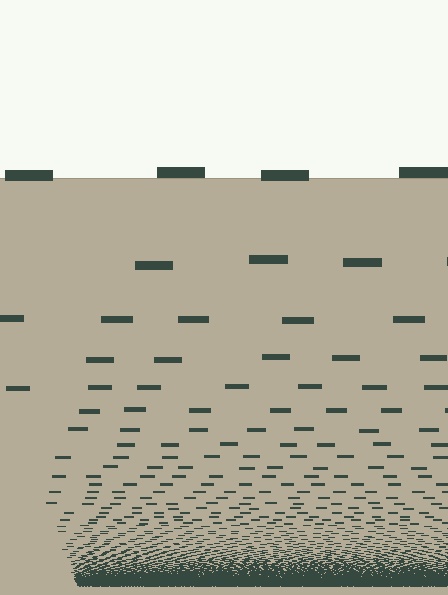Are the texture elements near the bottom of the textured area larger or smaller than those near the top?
Smaller. The gradient is inverted — elements near the bottom are smaller and denser.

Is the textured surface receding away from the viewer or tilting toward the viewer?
The surface appears to tilt toward the viewer. Texture elements get larger and sparser toward the top.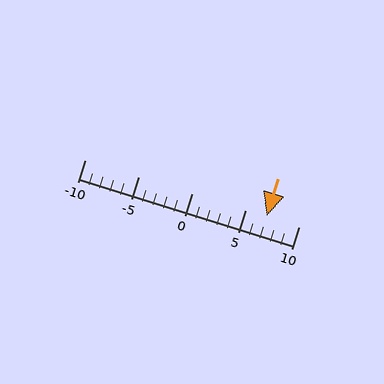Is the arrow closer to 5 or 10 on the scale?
The arrow is closer to 5.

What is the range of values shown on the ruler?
The ruler shows values from -10 to 10.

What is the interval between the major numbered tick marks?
The major tick marks are spaced 5 units apart.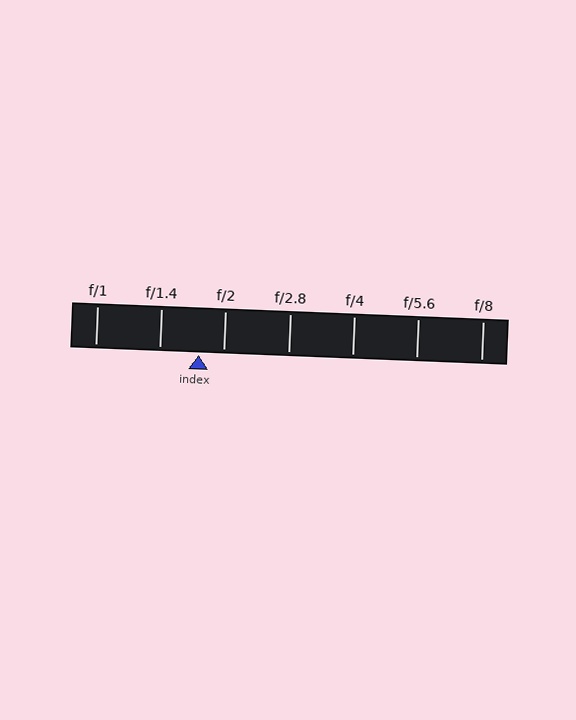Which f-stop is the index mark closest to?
The index mark is closest to f/2.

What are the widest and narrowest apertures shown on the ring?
The widest aperture shown is f/1 and the narrowest is f/8.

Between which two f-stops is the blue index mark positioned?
The index mark is between f/1.4 and f/2.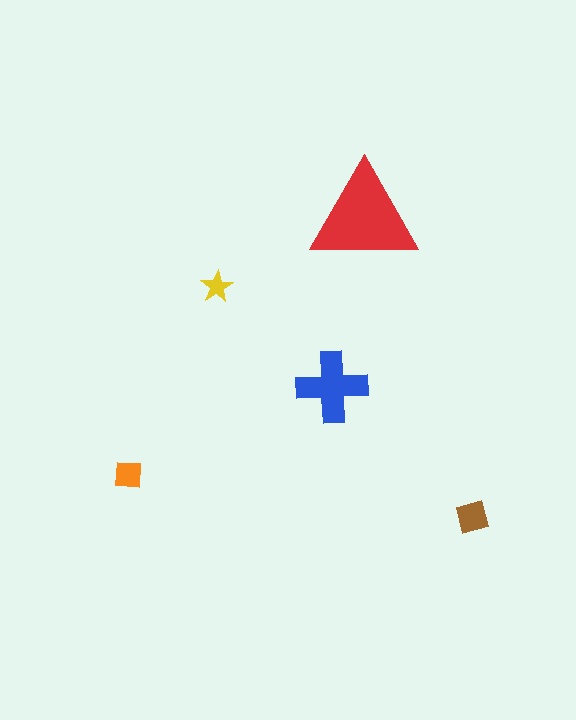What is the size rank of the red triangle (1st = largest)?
1st.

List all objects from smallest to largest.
The yellow star, the orange square, the brown square, the blue cross, the red triangle.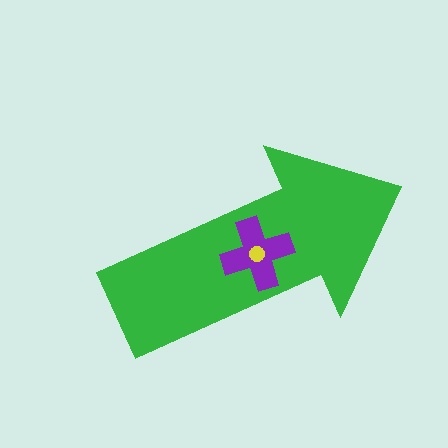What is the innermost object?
The yellow circle.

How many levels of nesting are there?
3.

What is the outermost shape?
The green arrow.